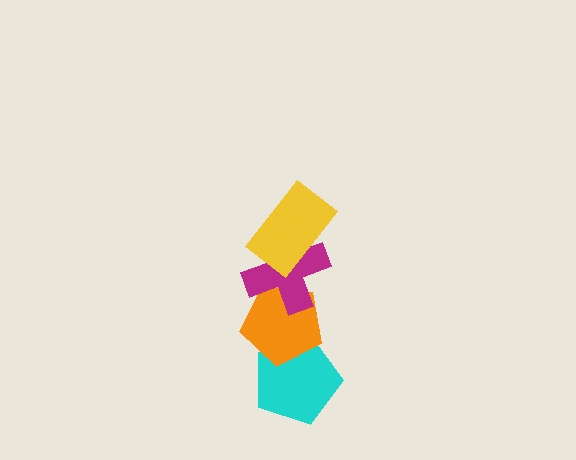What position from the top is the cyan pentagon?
The cyan pentagon is 4th from the top.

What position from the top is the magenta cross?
The magenta cross is 2nd from the top.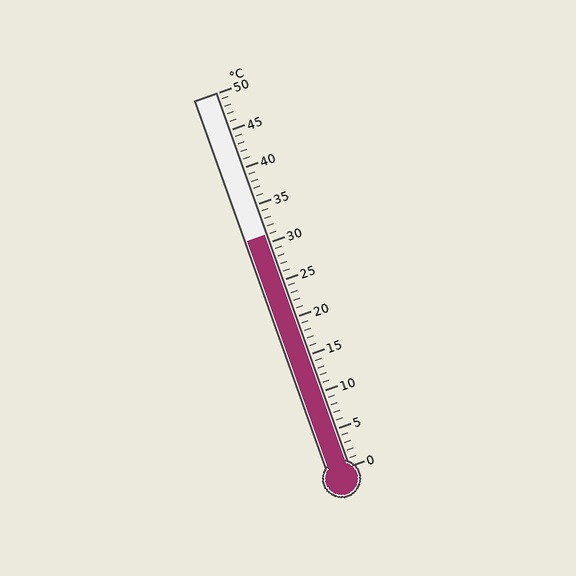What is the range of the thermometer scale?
The thermometer scale ranges from 0°C to 50°C.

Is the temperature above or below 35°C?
The temperature is below 35°C.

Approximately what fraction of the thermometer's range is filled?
The thermometer is filled to approximately 60% of its range.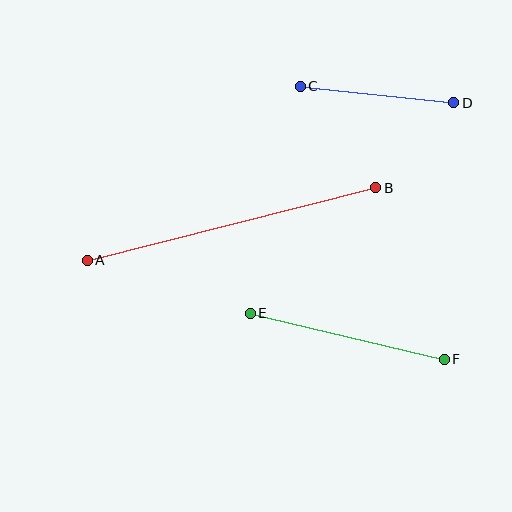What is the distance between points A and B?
The distance is approximately 297 pixels.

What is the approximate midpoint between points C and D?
The midpoint is at approximately (377, 94) pixels.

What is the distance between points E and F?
The distance is approximately 199 pixels.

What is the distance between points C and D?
The distance is approximately 155 pixels.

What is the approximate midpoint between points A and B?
The midpoint is at approximately (231, 224) pixels.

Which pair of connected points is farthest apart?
Points A and B are farthest apart.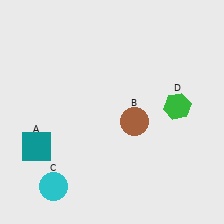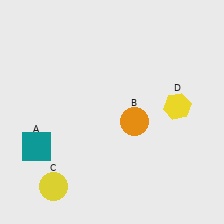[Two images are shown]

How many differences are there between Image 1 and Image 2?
There are 3 differences between the two images.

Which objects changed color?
B changed from brown to orange. C changed from cyan to yellow. D changed from green to yellow.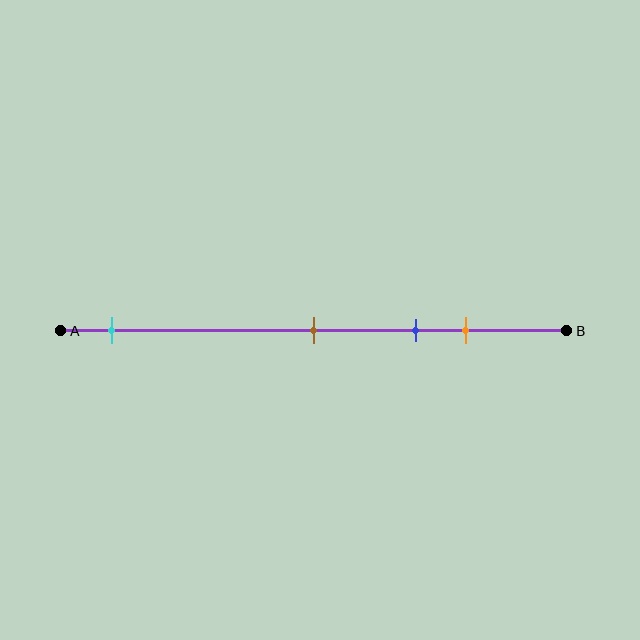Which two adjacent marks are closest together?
The blue and orange marks are the closest adjacent pair.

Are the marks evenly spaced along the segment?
No, the marks are not evenly spaced.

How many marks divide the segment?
There are 4 marks dividing the segment.